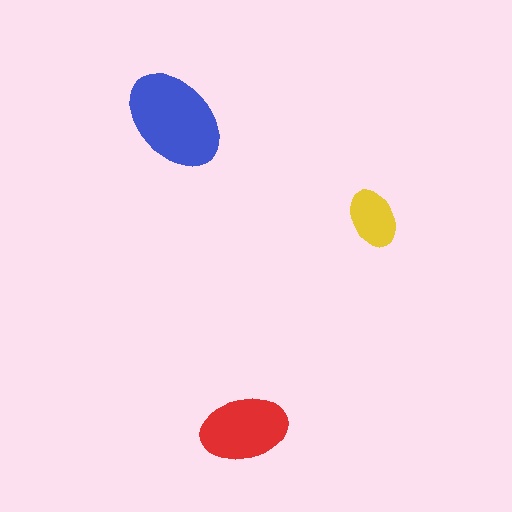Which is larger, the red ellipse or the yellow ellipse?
The red one.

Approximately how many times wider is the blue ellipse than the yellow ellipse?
About 2 times wider.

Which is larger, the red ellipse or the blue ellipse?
The blue one.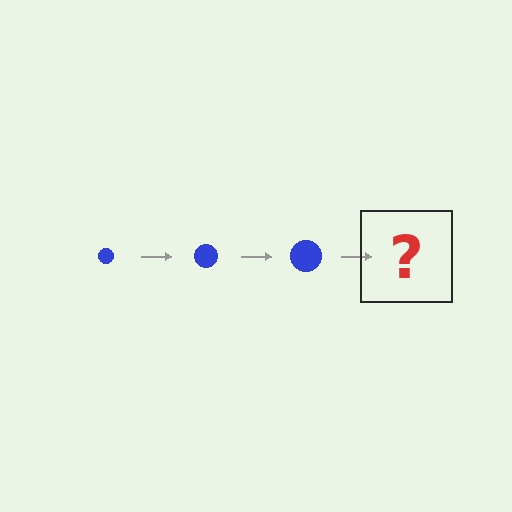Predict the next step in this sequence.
The next step is a blue circle, larger than the previous one.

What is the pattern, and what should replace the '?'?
The pattern is that the circle gets progressively larger each step. The '?' should be a blue circle, larger than the previous one.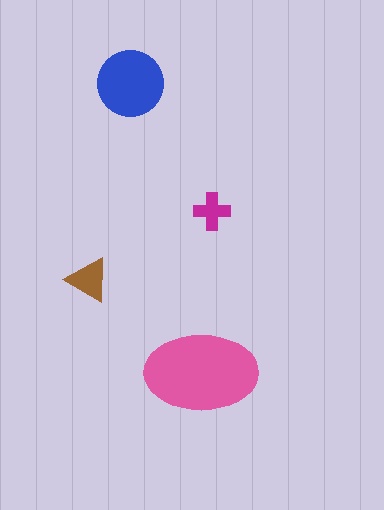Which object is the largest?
The pink ellipse.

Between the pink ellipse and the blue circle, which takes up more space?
The pink ellipse.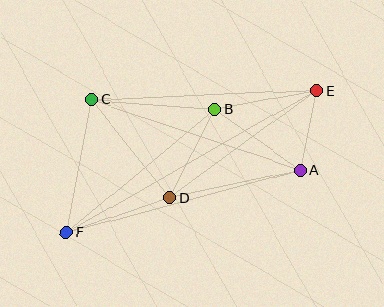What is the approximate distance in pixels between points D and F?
The distance between D and F is approximately 109 pixels.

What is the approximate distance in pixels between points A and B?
The distance between A and B is approximately 104 pixels.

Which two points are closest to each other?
Points A and E are closest to each other.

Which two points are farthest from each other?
Points E and F are farthest from each other.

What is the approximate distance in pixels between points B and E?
The distance between B and E is approximately 104 pixels.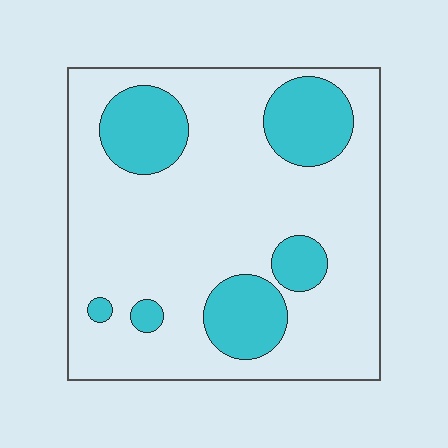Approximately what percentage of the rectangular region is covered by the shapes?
Approximately 25%.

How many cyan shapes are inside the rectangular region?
6.